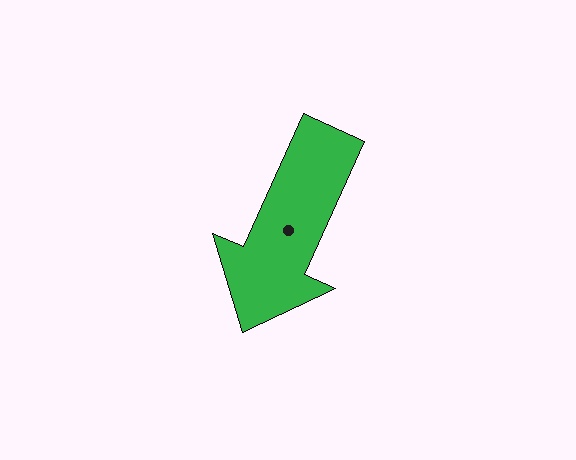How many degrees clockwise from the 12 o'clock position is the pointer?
Approximately 204 degrees.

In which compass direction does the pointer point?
Southwest.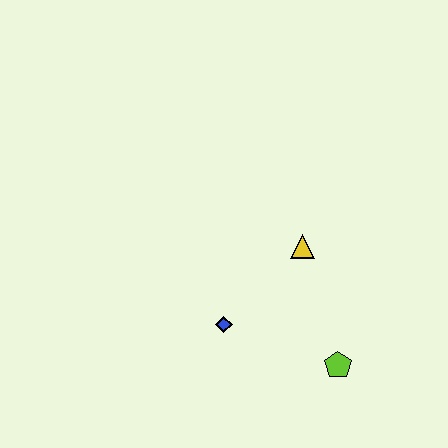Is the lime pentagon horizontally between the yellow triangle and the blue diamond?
No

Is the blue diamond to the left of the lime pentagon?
Yes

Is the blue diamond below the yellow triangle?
Yes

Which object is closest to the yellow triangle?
The blue diamond is closest to the yellow triangle.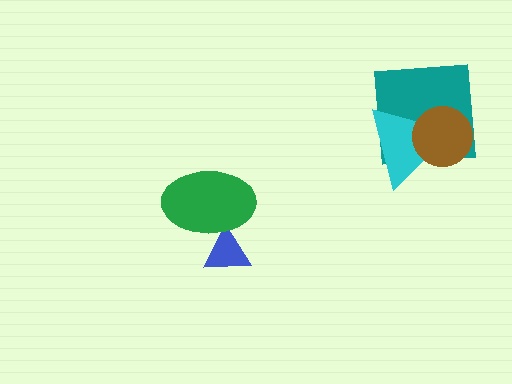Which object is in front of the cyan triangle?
The brown circle is in front of the cyan triangle.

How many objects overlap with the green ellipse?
1 object overlaps with the green ellipse.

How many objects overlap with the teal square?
2 objects overlap with the teal square.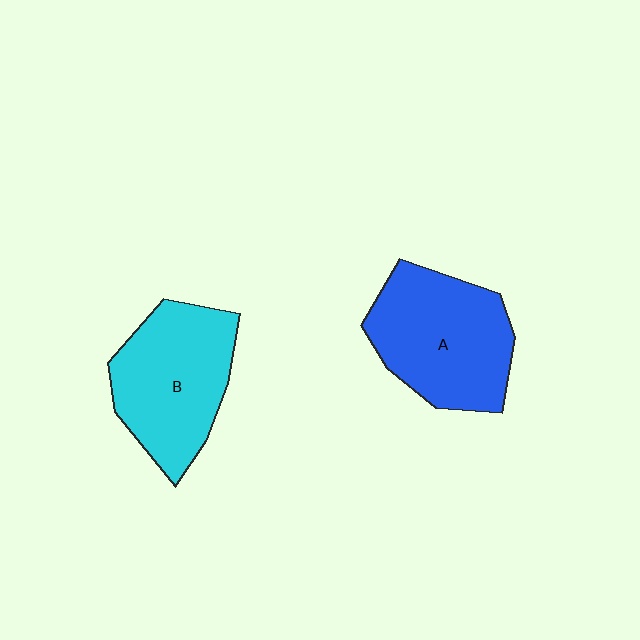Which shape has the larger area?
Shape A (blue).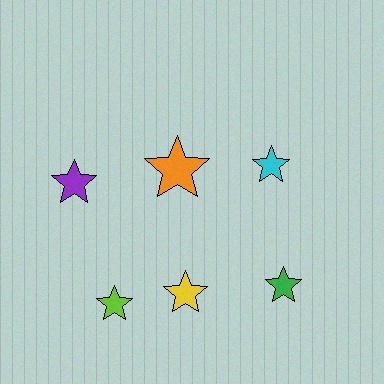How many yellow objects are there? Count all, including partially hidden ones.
There is 1 yellow object.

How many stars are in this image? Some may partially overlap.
There are 6 stars.